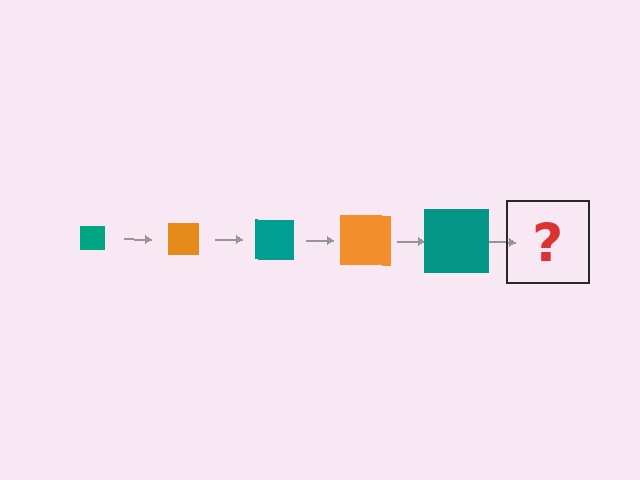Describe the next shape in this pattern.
It should be an orange square, larger than the previous one.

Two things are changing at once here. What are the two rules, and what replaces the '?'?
The two rules are that the square grows larger each step and the color cycles through teal and orange. The '?' should be an orange square, larger than the previous one.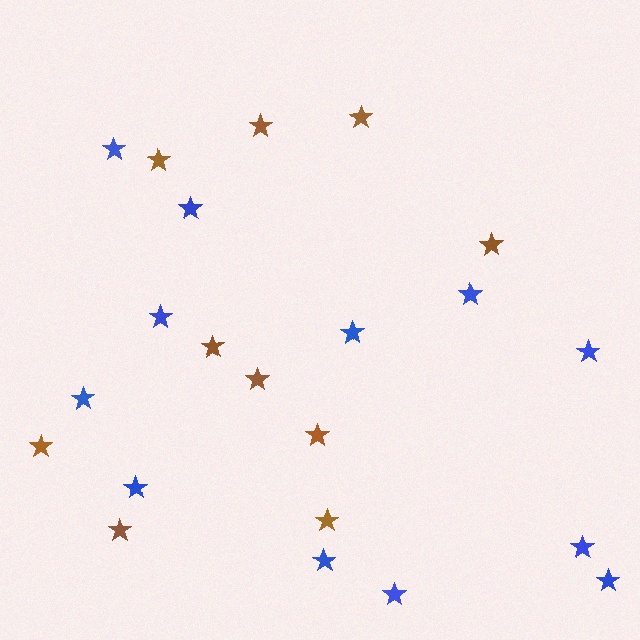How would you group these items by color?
There are 2 groups: one group of brown stars (10) and one group of blue stars (12).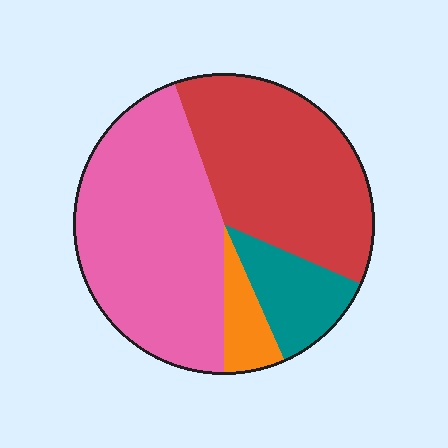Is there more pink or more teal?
Pink.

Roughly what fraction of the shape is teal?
Teal covers around 10% of the shape.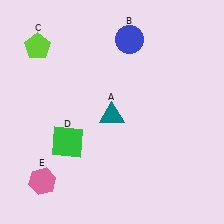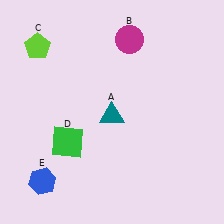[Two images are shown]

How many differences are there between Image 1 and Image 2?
There are 2 differences between the two images.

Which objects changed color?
B changed from blue to magenta. E changed from pink to blue.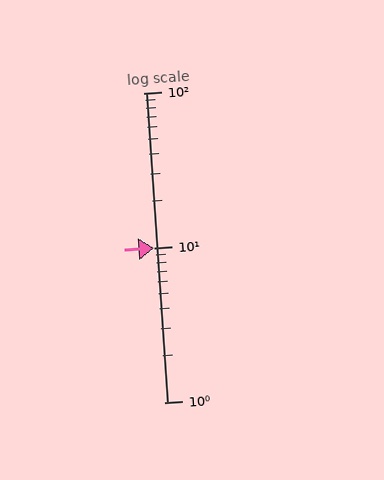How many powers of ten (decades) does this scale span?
The scale spans 2 decades, from 1 to 100.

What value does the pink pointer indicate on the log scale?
The pointer indicates approximately 10.